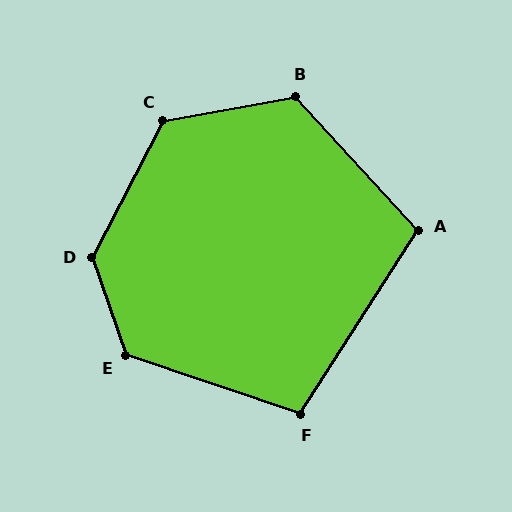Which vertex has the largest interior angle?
D, at approximately 134 degrees.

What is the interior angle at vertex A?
Approximately 105 degrees (obtuse).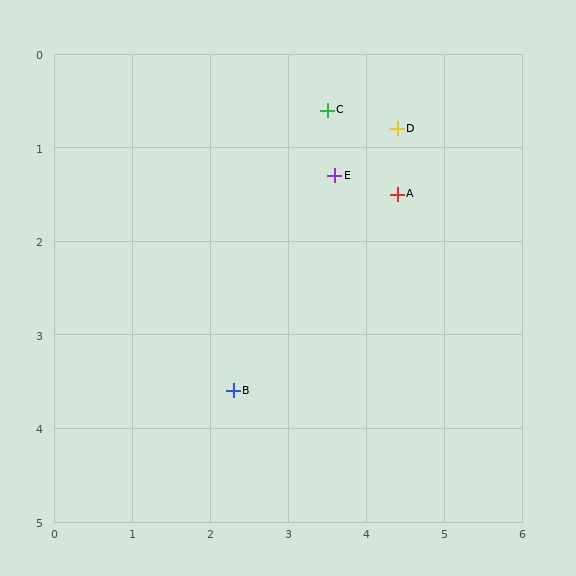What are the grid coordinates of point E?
Point E is at approximately (3.6, 1.3).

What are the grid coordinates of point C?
Point C is at approximately (3.5, 0.6).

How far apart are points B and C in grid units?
Points B and C are about 3.2 grid units apart.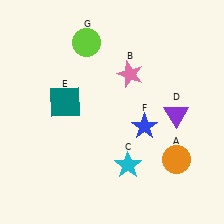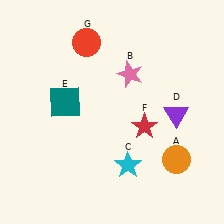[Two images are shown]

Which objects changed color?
F changed from blue to red. G changed from lime to red.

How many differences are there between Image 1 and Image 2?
There are 2 differences between the two images.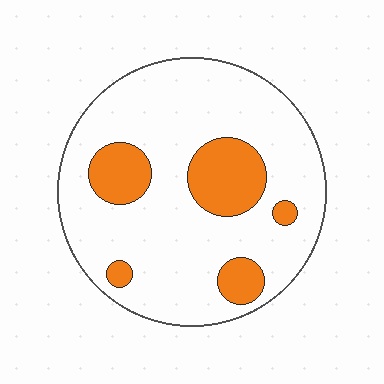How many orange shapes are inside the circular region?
5.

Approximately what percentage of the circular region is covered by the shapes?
Approximately 20%.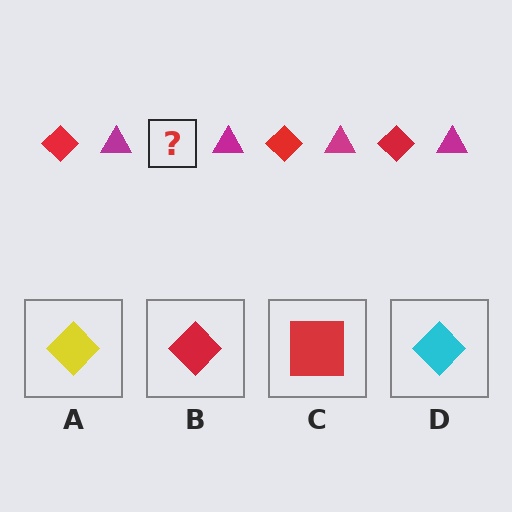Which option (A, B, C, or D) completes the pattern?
B.